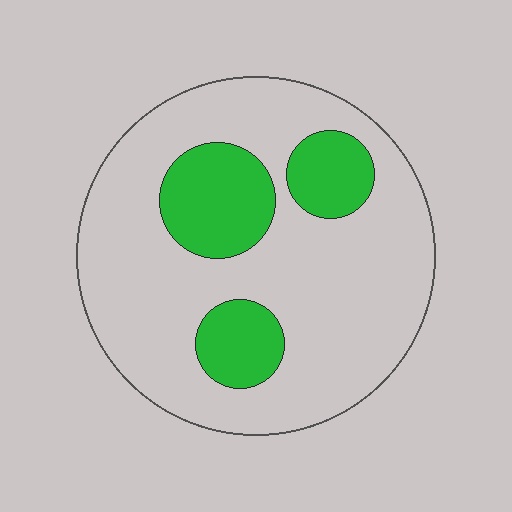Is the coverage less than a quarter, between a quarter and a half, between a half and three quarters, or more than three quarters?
Less than a quarter.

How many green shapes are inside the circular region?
3.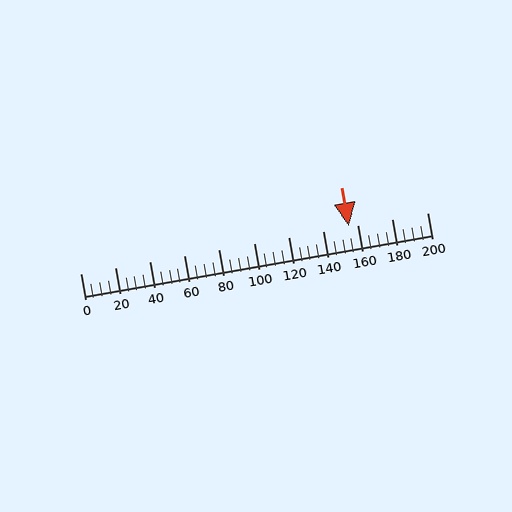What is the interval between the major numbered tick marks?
The major tick marks are spaced 20 units apart.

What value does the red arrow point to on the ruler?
The red arrow points to approximately 155.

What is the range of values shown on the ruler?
The ruler shows values from 0 to 200.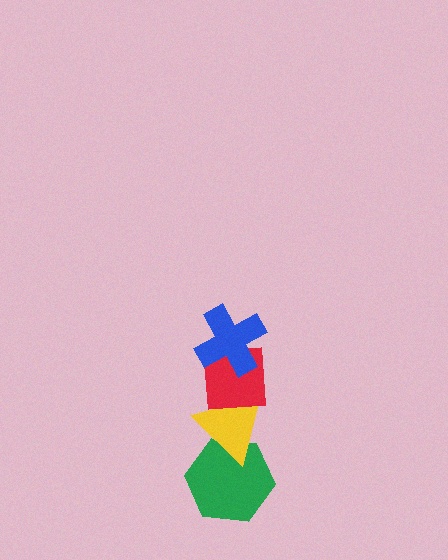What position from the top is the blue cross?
The blue cross is 1st from the top.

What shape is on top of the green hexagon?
The yellow triangle is on top of the green hexagon.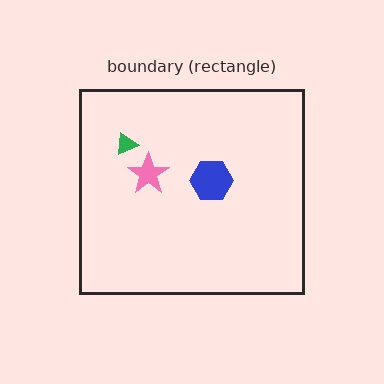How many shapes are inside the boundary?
3 inside, 0 outside.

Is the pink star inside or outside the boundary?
Inside.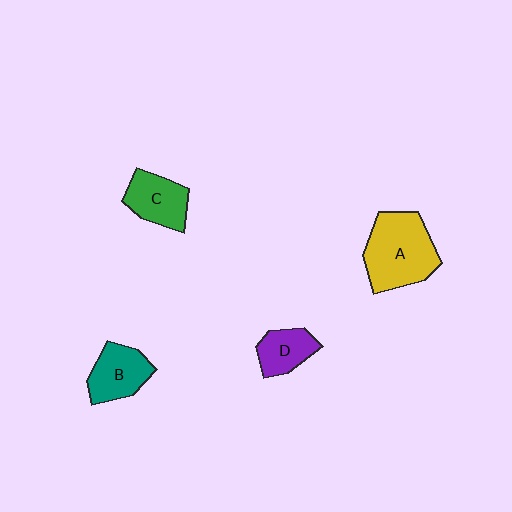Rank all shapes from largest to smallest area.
From largest to smallest: A (yellow), B (teal), C (green), D (purple).